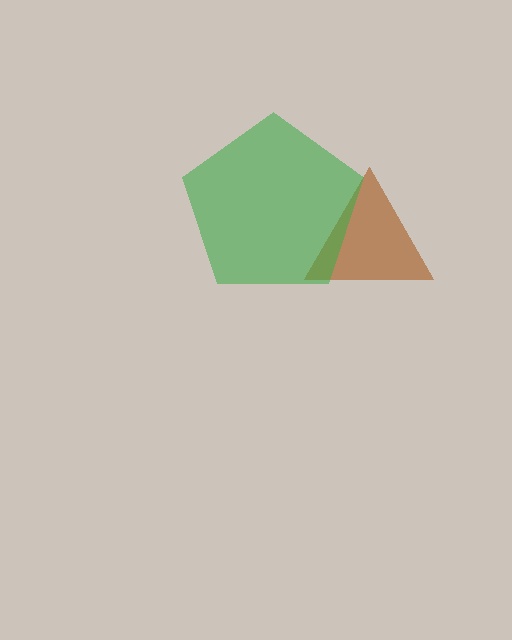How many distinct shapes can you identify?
There are 2 distinct shapes: a brown triangle, a green pentagon.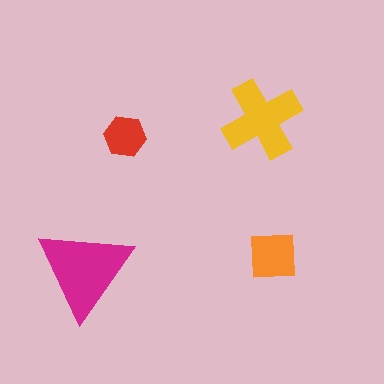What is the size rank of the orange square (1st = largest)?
3rd.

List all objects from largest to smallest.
The magenta triangle, the yellow cross, the orange square, the red hexagon.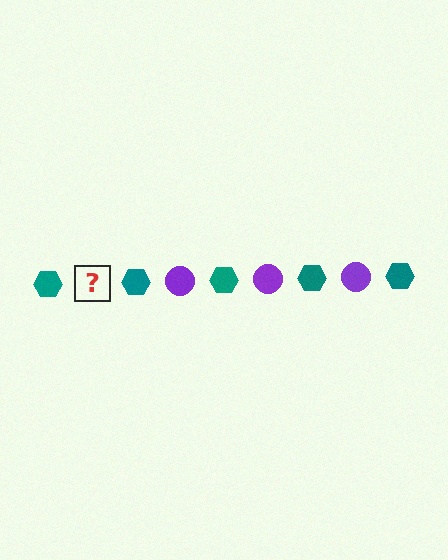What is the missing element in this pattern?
The missing element is a purple circle.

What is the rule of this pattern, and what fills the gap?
The rule is that the pattern alternates between teal hexagon and purple circle. The gap should be filled with a purple circle.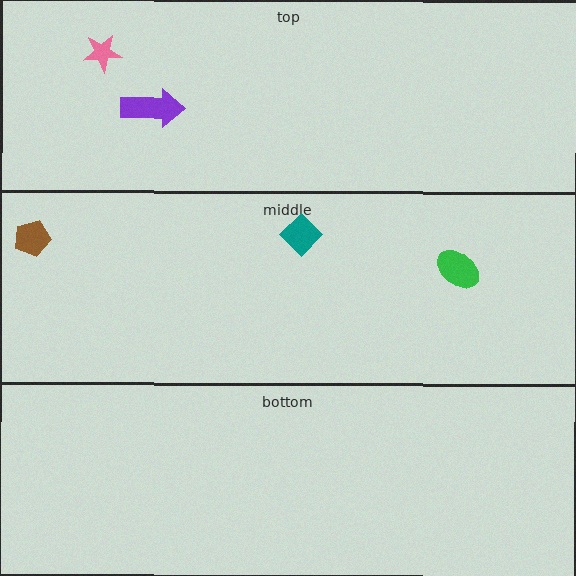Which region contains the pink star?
The top region.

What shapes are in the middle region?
The brown pentagon, the green ellipse, the teal diamond.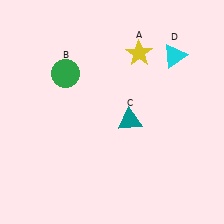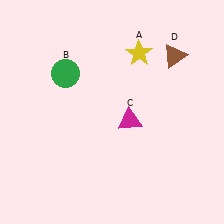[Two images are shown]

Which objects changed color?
C changed from teal to magenta. D changed from cyan to brown.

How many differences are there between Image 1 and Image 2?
There are 2 differences between the two images.